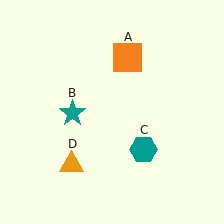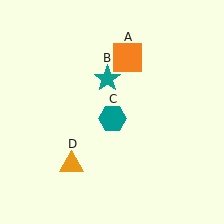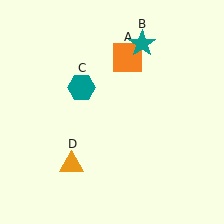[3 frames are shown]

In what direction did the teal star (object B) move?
The teal star (object B) moved up and to the right.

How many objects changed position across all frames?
2 objects changed position: teal star (object B), teal hexagon (object C).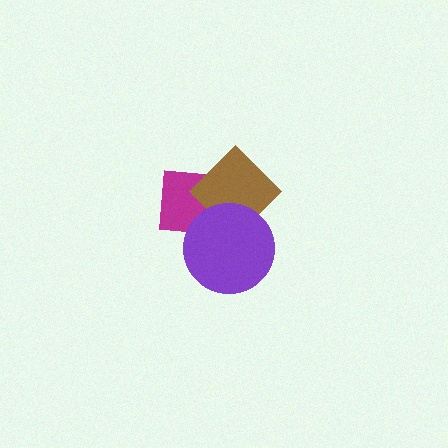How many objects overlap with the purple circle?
2 objects overlap with the purple circle.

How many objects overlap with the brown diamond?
2 objects overlap with the brown diamond.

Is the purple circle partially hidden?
No, no other shape covers it.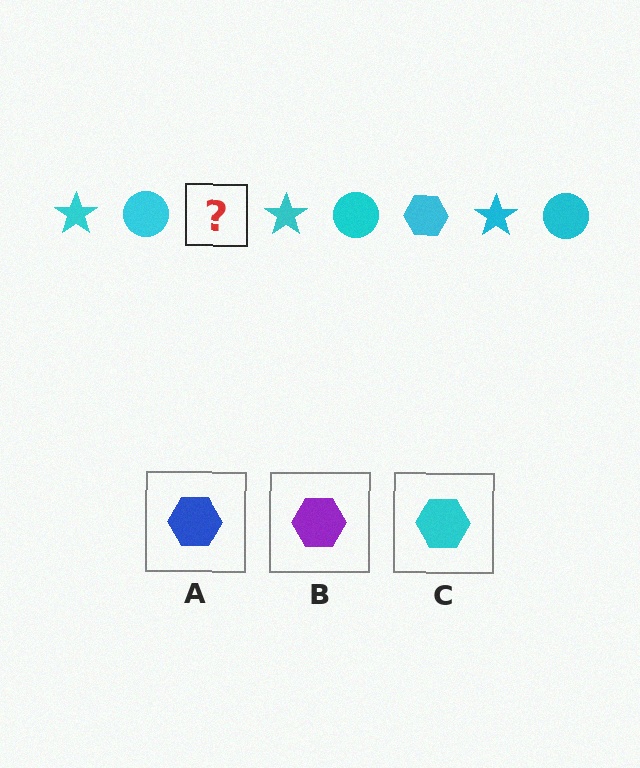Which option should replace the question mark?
Option C.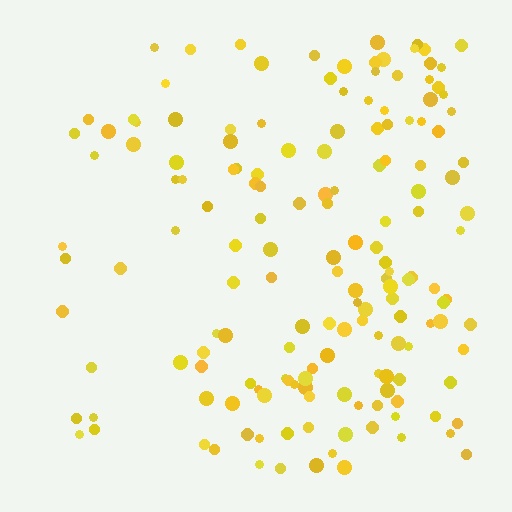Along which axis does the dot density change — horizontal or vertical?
Horizontal.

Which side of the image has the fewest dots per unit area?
The left.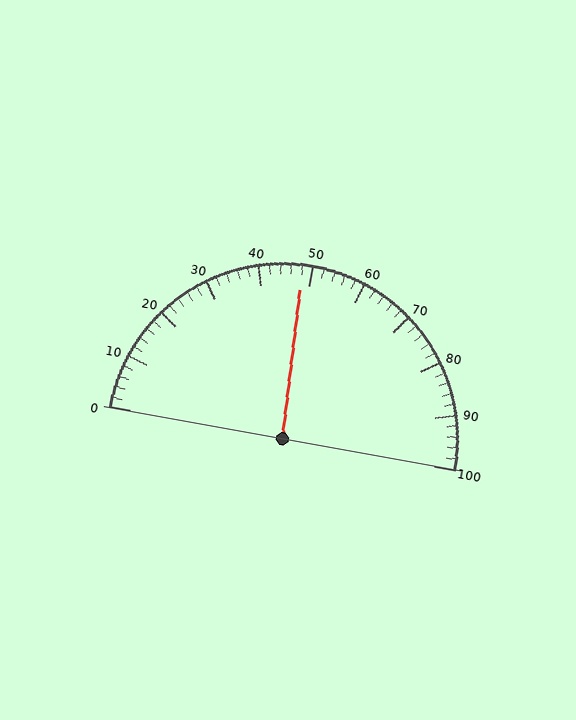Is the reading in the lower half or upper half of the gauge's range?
The reading is in the lower half of the range (0 to 100).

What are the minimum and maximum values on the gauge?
The gauge ranges from 0 to 100.